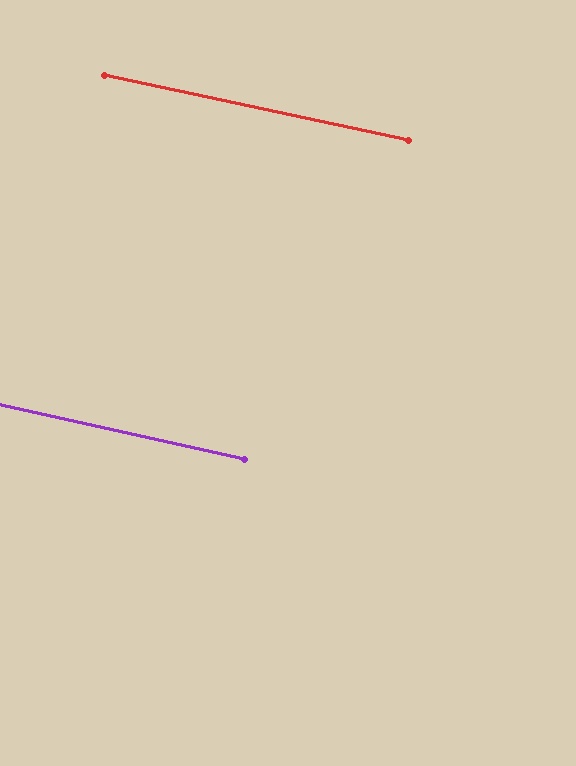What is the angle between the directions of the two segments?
Approximately 0 degrees.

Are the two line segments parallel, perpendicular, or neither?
Parallel — their directions differ by only 0.5°.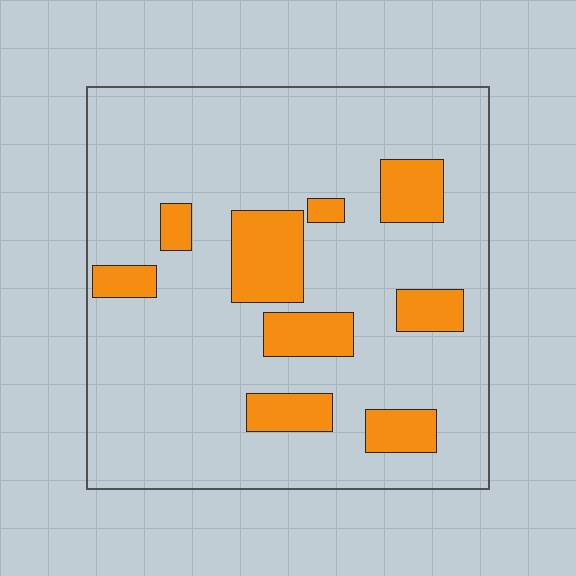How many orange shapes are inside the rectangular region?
9.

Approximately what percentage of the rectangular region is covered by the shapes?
Approximately 20%.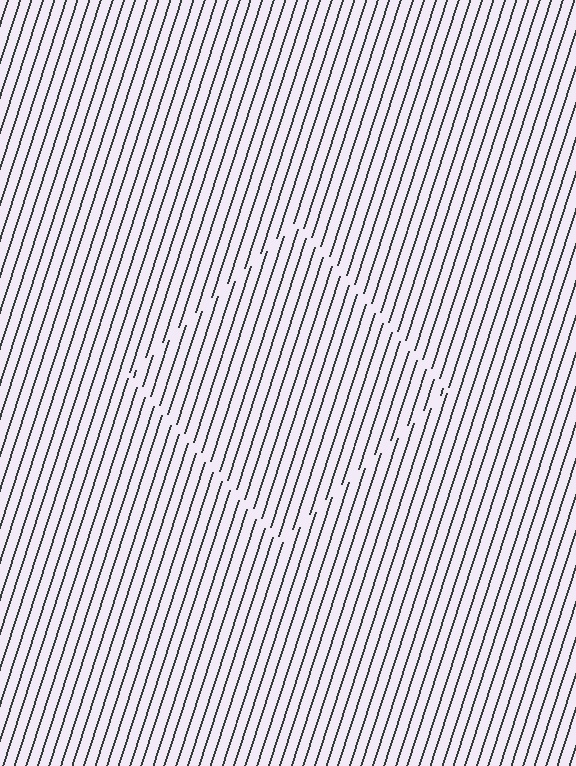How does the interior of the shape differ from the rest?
The interior of the shape contains the same grating, shifted by half a period — the contour is defined by the phase discontinuity where line-ends from the inner and outer gratings abut.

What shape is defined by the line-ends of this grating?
An illusory square. The interior of the shape contains the same grating, shifted by half a period — the contour is defined by the phase discontinuity where line-ends from the inner and outer gratings abut.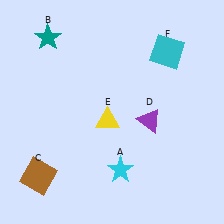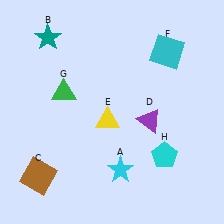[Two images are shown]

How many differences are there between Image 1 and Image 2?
There are 2 differences between the two images.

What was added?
A green triangle (G), a cyan pentagon (H) were added in Image 2.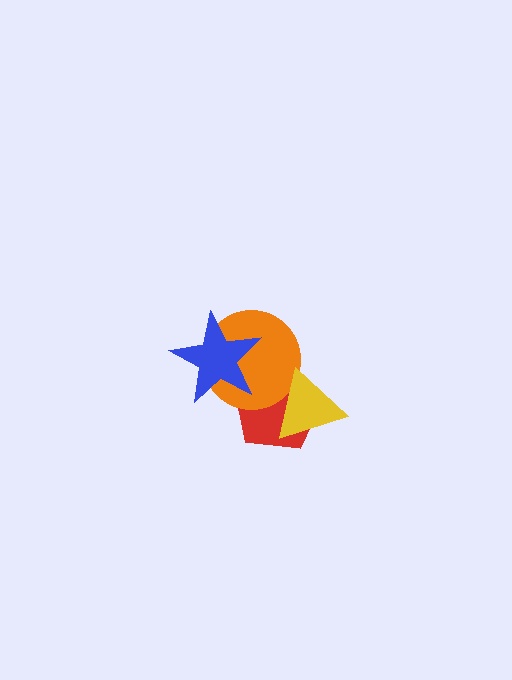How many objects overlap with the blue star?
2 objects overlap with the blue star.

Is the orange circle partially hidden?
Yes, it is partially covered by another shape.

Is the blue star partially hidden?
No, no other shape covers it.